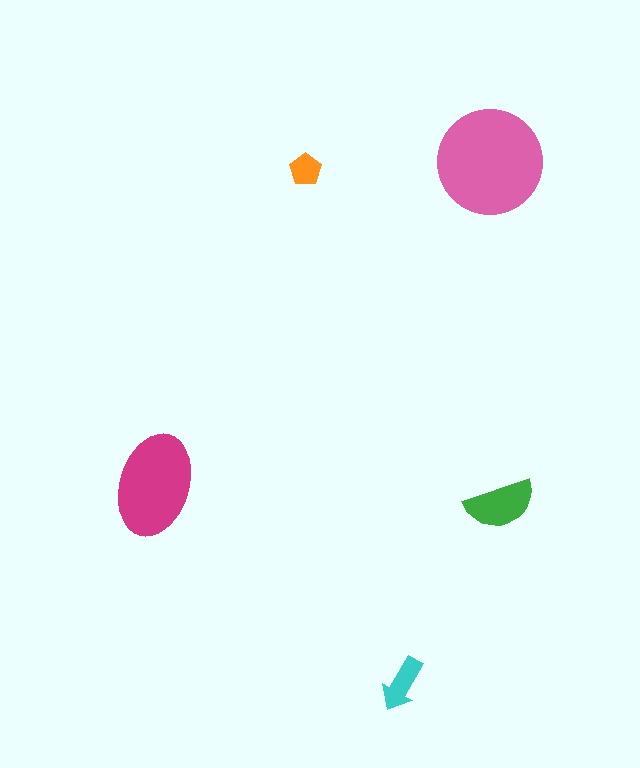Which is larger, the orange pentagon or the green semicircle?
The green semicircle.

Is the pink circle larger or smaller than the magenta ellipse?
Larger.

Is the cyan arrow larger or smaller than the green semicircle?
Smaller.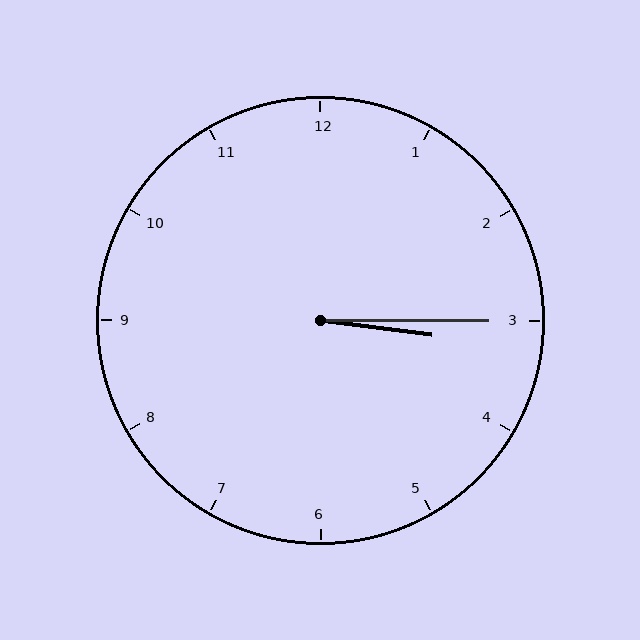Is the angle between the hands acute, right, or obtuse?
It is acute.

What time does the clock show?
3:15.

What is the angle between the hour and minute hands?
Approximately 8 degrees.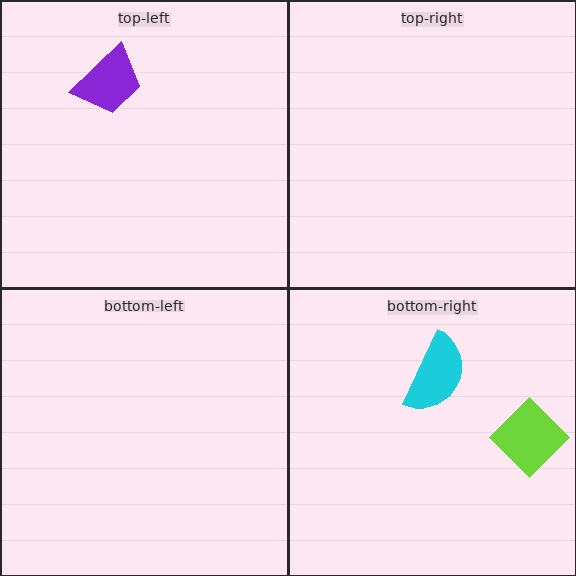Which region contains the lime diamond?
The bottom-right region.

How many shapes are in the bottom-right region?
2.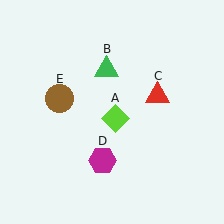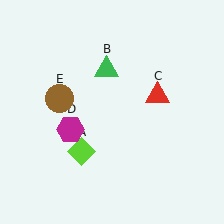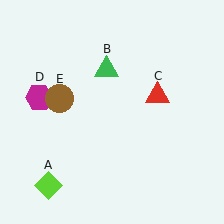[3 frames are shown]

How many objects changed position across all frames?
2 objects changed position: lime diamond (object A), magenta hexagon (object D).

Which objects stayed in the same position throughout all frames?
Green triangle (object B) and red triangle (object C) and brown circle (object E) remained stationary.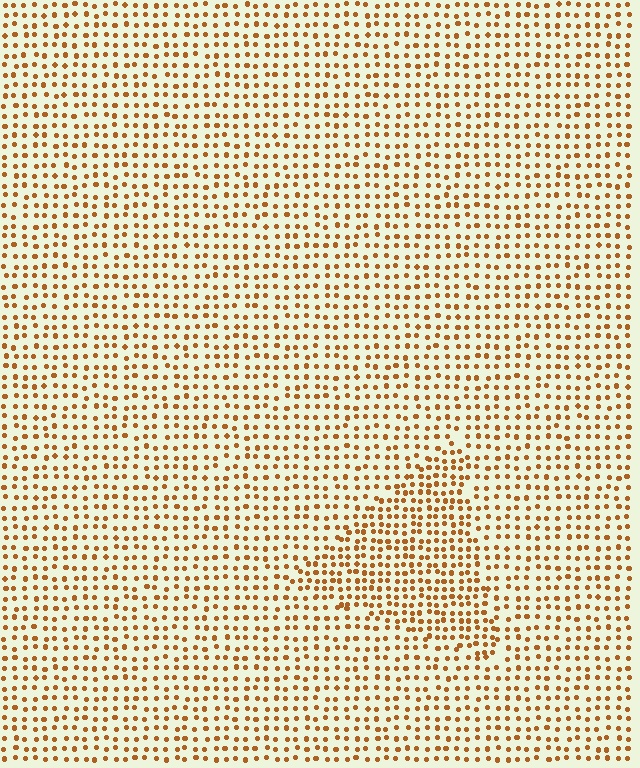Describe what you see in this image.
The image contains small brown elements arranged at two different densities. A triangle-shaped region is visible where the elements are more densely packed than the surrounding area.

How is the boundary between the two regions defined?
The boundary is defined by a change in element density (approximately 1.6x ratio). All elements are the same color, size, and shape.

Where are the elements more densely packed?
The elements are more densely packed inside the triangle boundary.